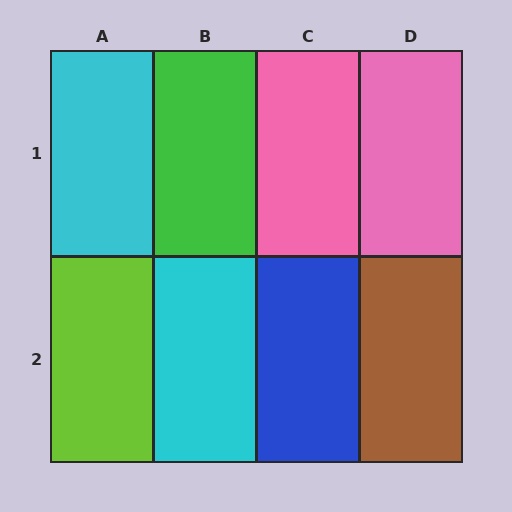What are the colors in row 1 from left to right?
Cyan, green, pink, pink.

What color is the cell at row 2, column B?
Cyan.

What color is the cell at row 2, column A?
Lime.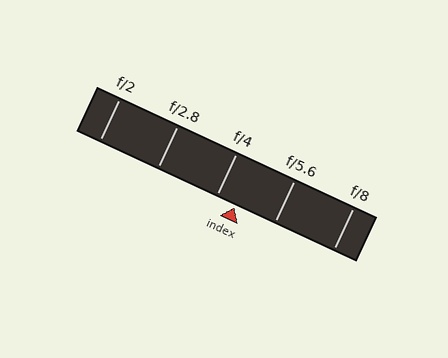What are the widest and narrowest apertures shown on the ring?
The widest aperture shown is f/2 and the narrowest is f/8.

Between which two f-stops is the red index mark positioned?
The index mark is between f/4 and f/5.6.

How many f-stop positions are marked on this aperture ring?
There are 5 f-stop positions marked.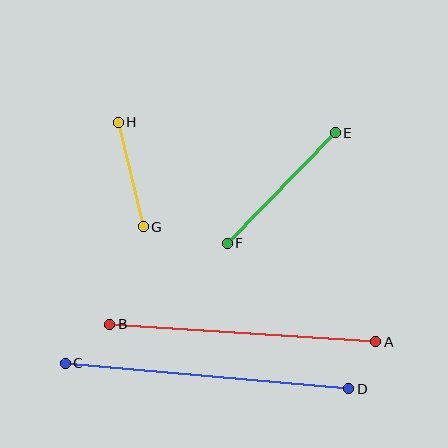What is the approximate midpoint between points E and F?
The midpoint is at approximately (281, 188) pixels.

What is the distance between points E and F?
The distance is approximately 154 pixels.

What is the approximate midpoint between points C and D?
The midpoint is at approximately (207, 376) pixels.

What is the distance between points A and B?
The distance is approximately 266 pixels.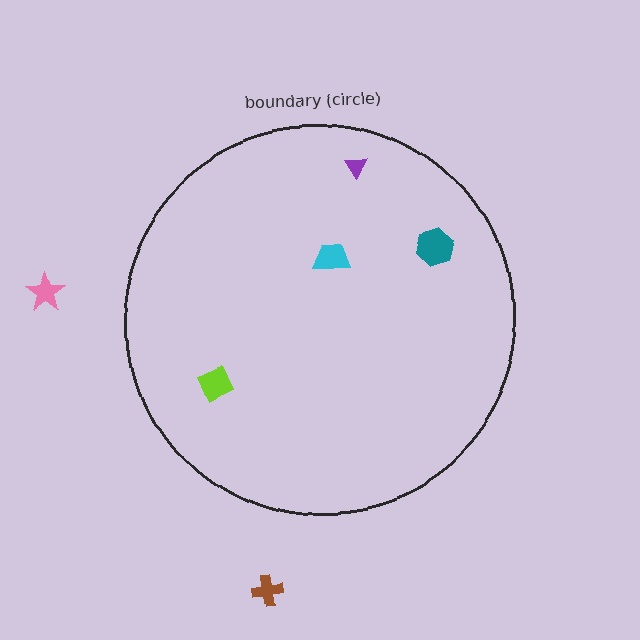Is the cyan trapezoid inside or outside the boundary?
Inside.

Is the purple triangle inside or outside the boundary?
Inside.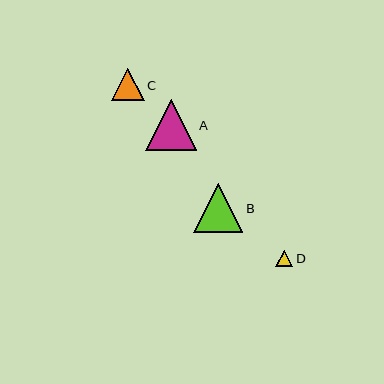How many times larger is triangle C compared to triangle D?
Triangle C is approximately 1.9 times the size of triangle D.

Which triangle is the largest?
Triangle A is the largest with a size of approximately 50 pixels.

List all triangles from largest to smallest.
From largest to smallest: A, B, C, D.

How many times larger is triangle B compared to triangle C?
Triangle B is approximately 1.5 times the size of triangle C.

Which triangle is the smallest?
Triangle D is the smallest with a size of approximately 17 pixels.